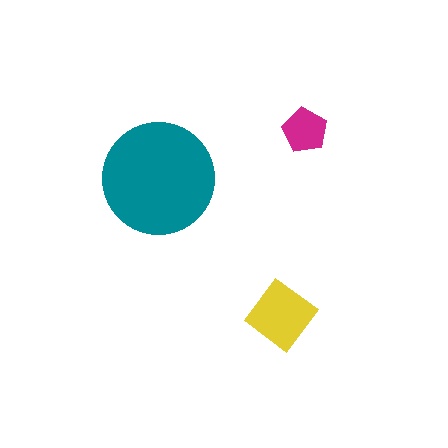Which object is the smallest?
The magenta pentagon.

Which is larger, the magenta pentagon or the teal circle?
The teal circle.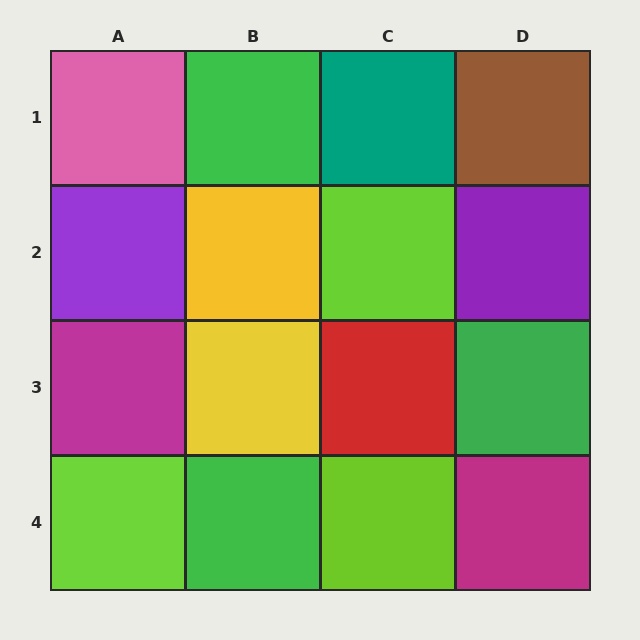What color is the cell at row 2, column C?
Lime.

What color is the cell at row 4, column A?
Lime.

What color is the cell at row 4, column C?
Lime.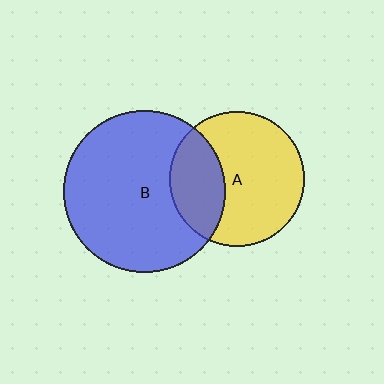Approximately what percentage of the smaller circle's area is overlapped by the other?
Approximately 30%.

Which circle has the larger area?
Circle B (blue).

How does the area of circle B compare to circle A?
Approximately 1.5 times.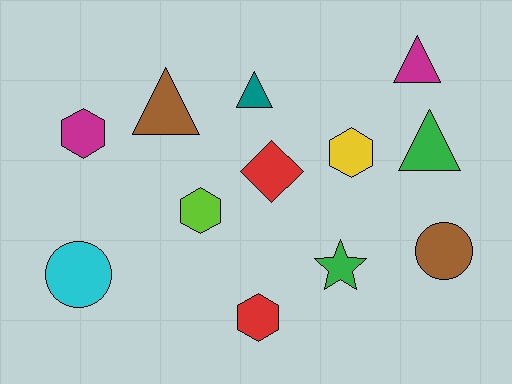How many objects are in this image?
There are 12 objects.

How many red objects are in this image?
There are 2 red objects.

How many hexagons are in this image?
There are 4 hexagons.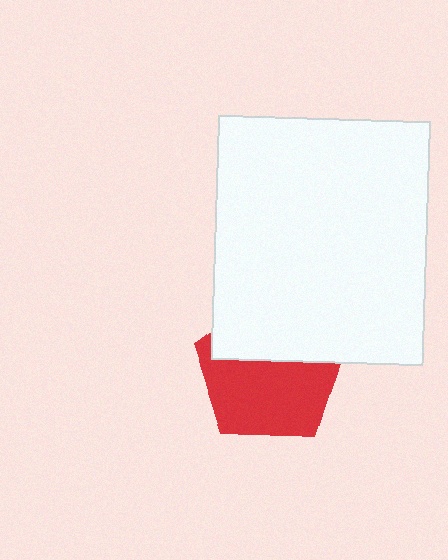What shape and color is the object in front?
The object in front is a white rectangle.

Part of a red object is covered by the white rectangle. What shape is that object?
It is a pentagon.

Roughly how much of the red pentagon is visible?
About half of it is visible (roughly 60%).